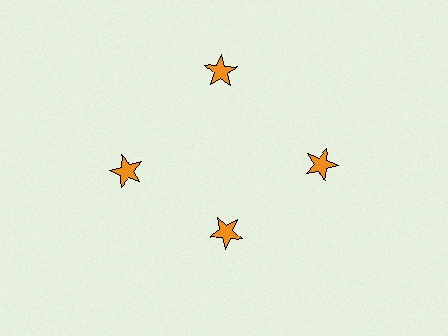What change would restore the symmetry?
The symmetry would be restored by moving it outward, back onto the ring so that all 4 stars sit at equal angles and equal distance from the center.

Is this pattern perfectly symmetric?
No. The 4 orange stars are arranged in a ring, but one element near the 6 o'clock position is pulled inward toward the center, breaking the 4-fold rotational symmetry.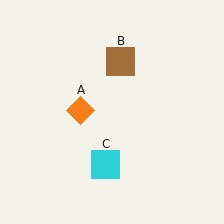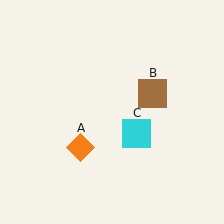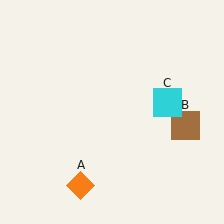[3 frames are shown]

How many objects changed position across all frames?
3 objects changed position: orange diamond (object A), brown square (object B), cyan square (object C).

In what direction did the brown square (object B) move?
The brown square (object B) moved down and to the right.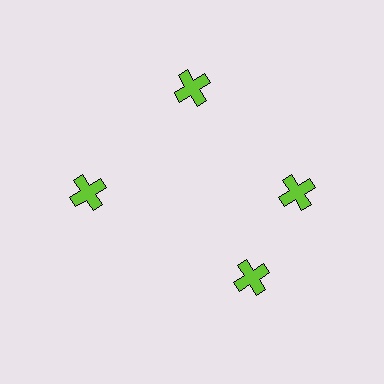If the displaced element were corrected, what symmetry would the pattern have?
It would have 4-fold rotational symmetry — the pattern would map onto itself every 90 degrees.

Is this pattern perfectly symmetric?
No. The 4 lime crosses are arranged in a ring, but one element near the 6 o'clock position is rotated out of alignment along the ring, breaking the 4-fold rotational symmetry.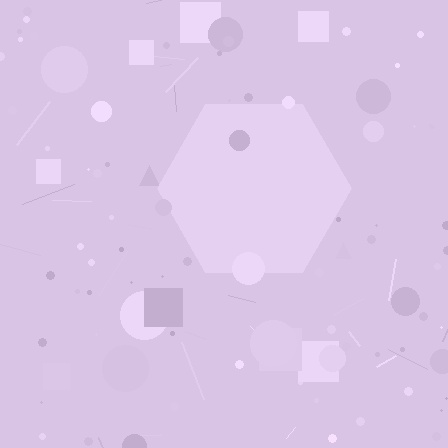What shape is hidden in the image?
A hexagon is hidden in the image.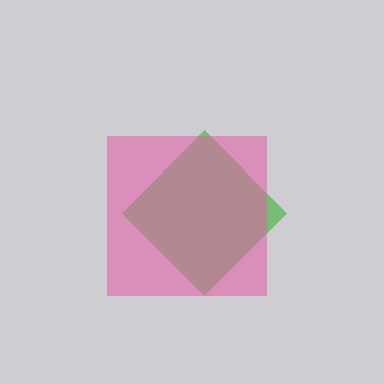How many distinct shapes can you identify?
There are 2 distinct shapes: a green diamond, a pink square.